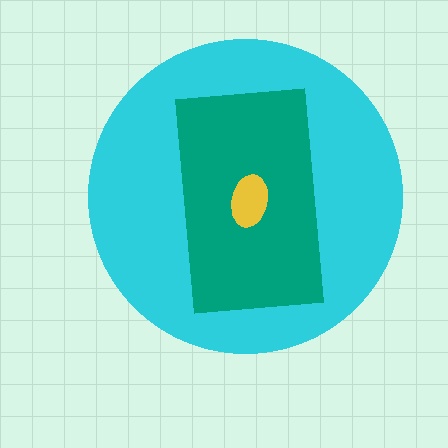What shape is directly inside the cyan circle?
The teal rectangle.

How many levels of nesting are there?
3.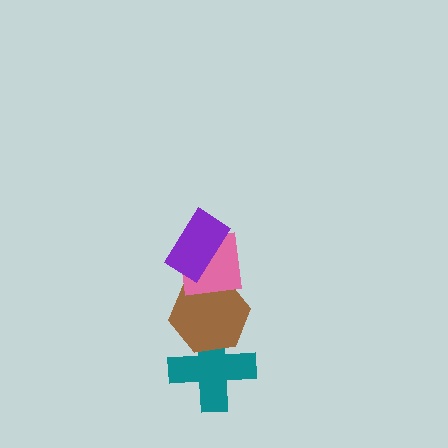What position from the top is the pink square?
The pink square is 2nd from the top.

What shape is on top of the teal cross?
The brown hexagon is on top of the teal cross.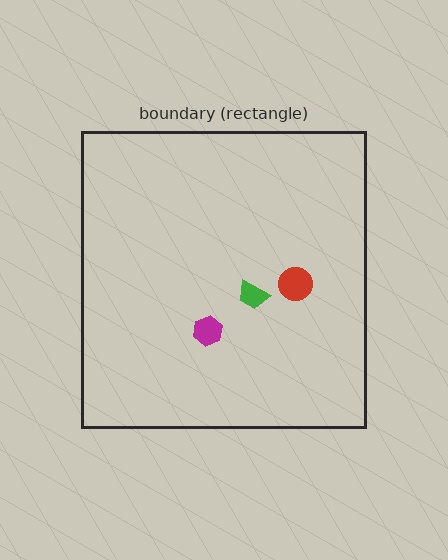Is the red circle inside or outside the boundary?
Inside.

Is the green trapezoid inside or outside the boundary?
Inside.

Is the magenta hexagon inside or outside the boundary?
Inside.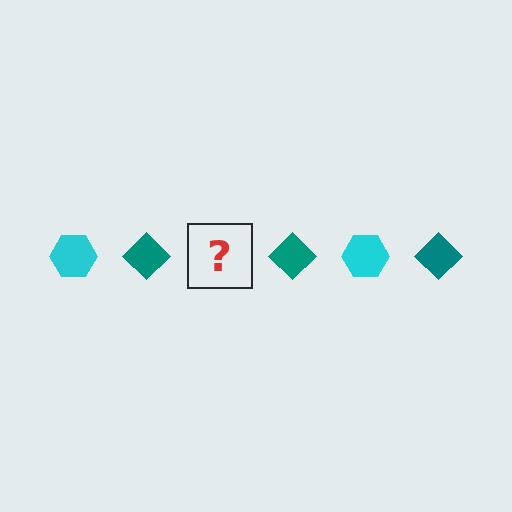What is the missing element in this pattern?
The missing element is a cyan hexagon.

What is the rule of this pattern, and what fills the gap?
The rule is that the pattern alternates between cyan hexagon and teal diamond. The gap should be filled with a cyan hexagon.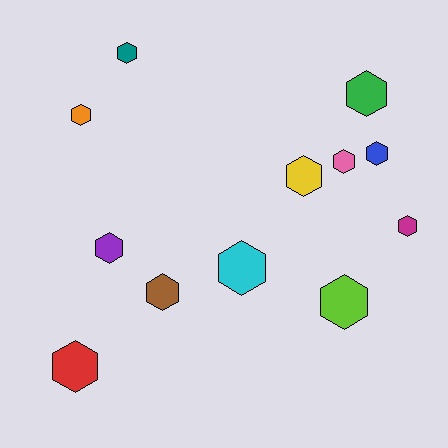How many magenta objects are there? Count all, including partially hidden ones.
There is 1 magenta object.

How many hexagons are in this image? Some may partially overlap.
There are 12 hexagons.